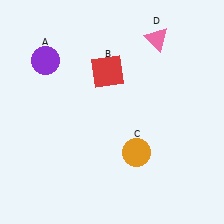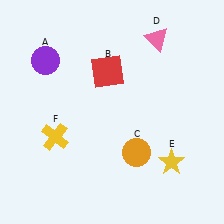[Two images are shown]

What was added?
A yellow star (E), a yellow cross (F) were added in Image 2.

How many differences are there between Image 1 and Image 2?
There are 2 differences between the two images.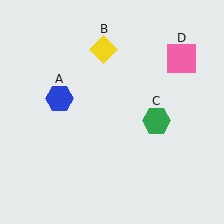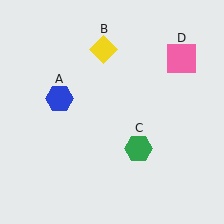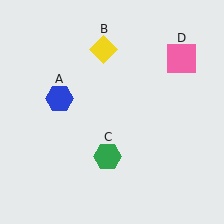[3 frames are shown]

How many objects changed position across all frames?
1 object changed position: green hexagon (object C).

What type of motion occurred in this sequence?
The green hexagon (object C) rotated clockwise around the center of the scene.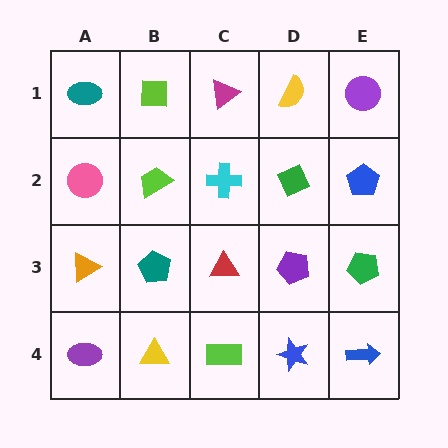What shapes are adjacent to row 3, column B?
A lime trapezoid (row 2, column B), a yellow triangle (row 4, column B), an orange triangle (row 3, column A), a red triangle (row 3, column C).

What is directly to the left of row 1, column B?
A teal ellipse.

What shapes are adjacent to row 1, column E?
A blue pentagon (row 2, column E), a yellow semicircle (row 1, column D).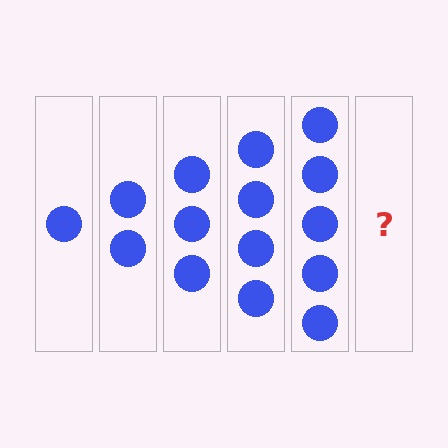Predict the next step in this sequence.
The next step is 6 circles.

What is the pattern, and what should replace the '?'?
The pattern is that each step adds one more circle. The '?' should be 6 circles.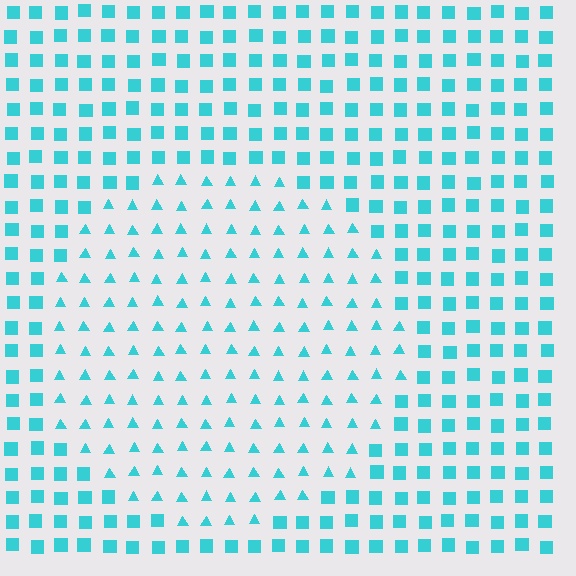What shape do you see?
I see a circle.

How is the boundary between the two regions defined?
The boundary is defined by a change in element shape: triangles inside vs. squares outside. All elements share the same color and spacing.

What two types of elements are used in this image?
The image uses triangles inside the circle region and squares outside it.